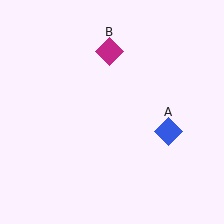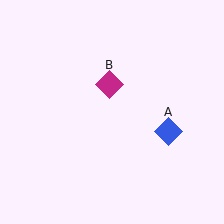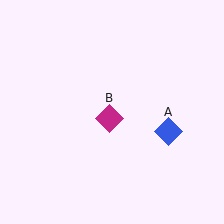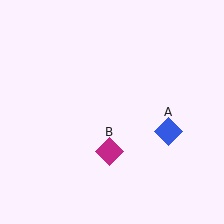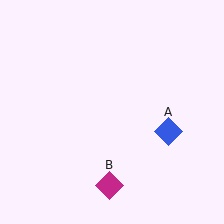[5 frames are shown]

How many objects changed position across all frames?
1 object changed position: magenta diamond (object B).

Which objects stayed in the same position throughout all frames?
Blue diamond (object A) remained stationary.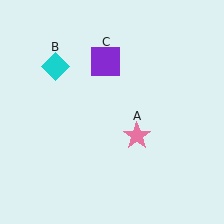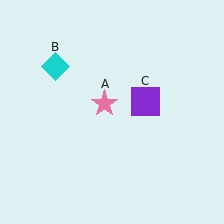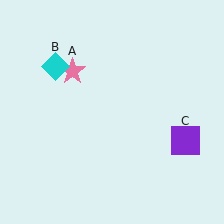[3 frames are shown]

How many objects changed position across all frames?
2 objects changed position: pink star (object A), purple square (object C).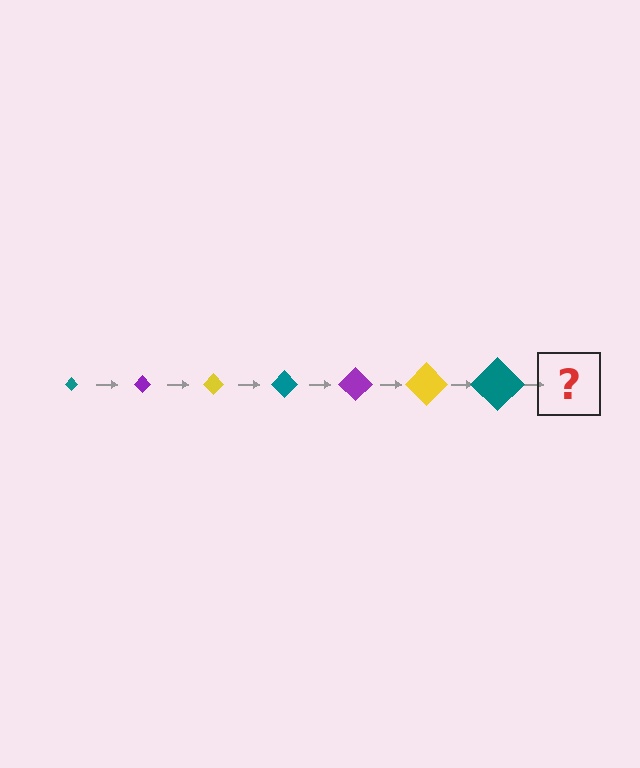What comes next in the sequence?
The next element should be a purple diamond, larger than the previous one.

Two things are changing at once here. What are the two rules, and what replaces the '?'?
The two rules are that the diamond grows larger each step and the color cycles through teal, purple, and yellow. The '?' should be a purple diamond, larger than the previous one.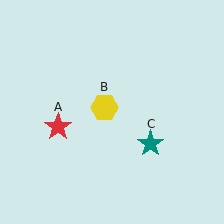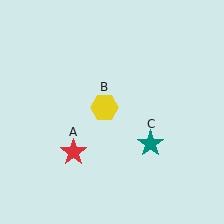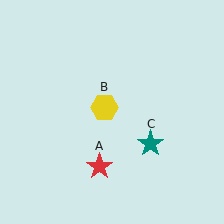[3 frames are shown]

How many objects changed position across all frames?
1 object changed position: red star (object A).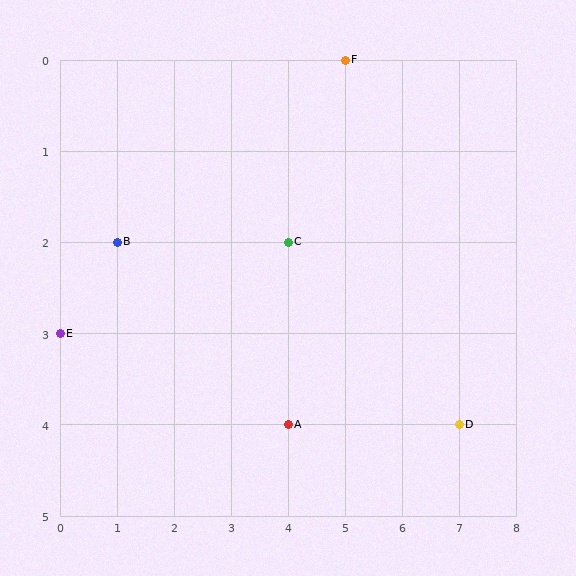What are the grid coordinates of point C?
Point C is at grid coordinates (4, 2).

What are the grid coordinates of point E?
Point E is at grid coordinates (0, 3).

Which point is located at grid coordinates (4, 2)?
Point C is at (4, 2).